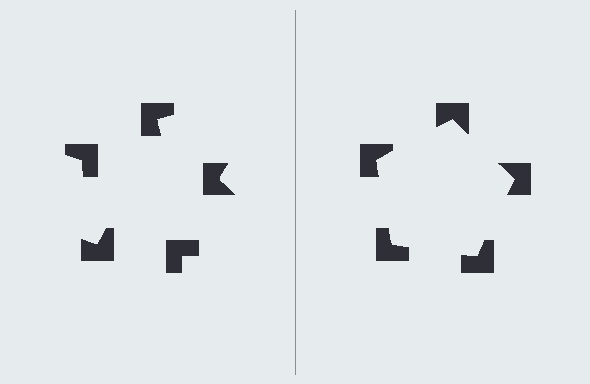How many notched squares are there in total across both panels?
10 — 5 on each side.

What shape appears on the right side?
An illusory pentagon.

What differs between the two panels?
The notched squares are positioned identically on both sides; only the wedge orientations differ. On the right they align to a pentagon; on the left they are misaligned.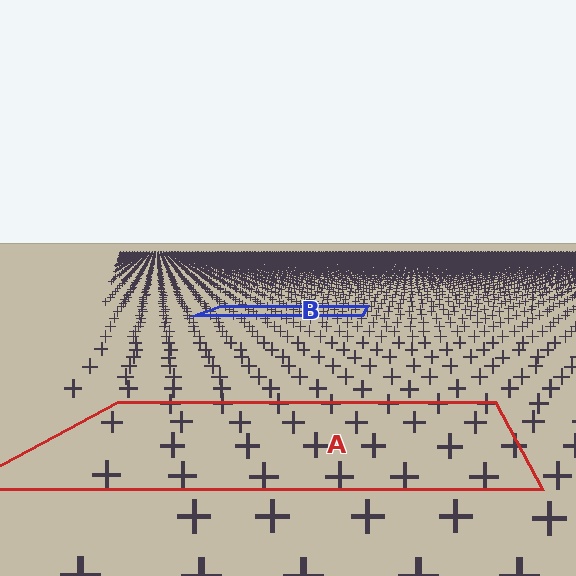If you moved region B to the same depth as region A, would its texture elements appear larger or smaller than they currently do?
They would appear larger. At a closer depth, the same texture elements are projected at a bigger on-screen size.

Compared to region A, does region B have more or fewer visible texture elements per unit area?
Region B has more texture elements per unit area — they are packed more densely because it is farther away.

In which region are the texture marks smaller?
The texture marks are smaller in region B, because it is farther away.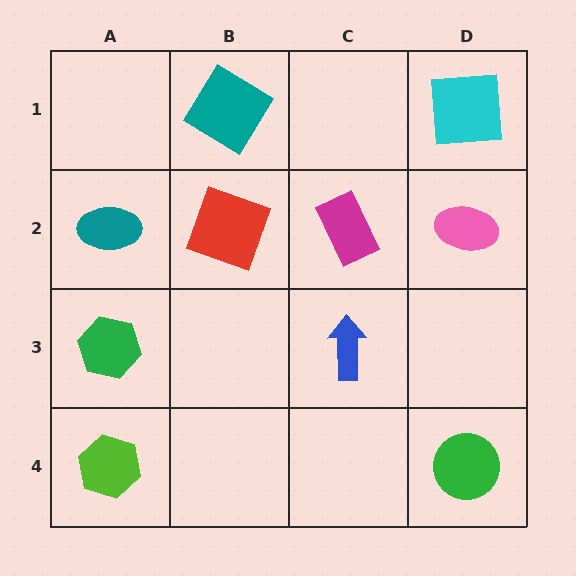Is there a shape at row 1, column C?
No, that cell is empty.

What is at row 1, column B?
A teal diamond.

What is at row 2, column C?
A magenta rectangle.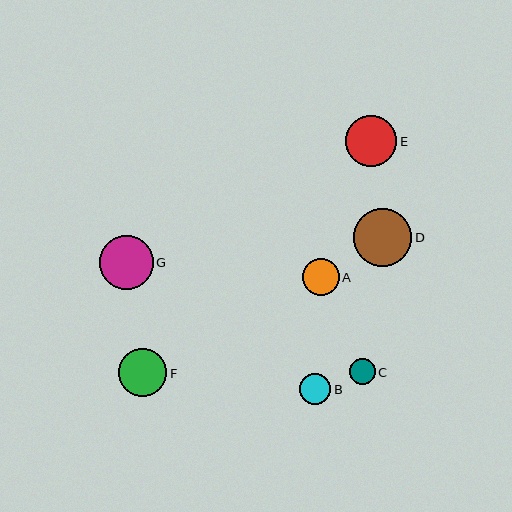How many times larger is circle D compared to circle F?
Circle D is approximately 1.2 times the size of circle F.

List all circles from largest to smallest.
From largest to smallest: D, G, E, F, A, B, C.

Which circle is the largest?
Circle D is the largest with a size of approximately 58 pixels.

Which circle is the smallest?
Circle C is the smallest with a size of approximately 26 pixels.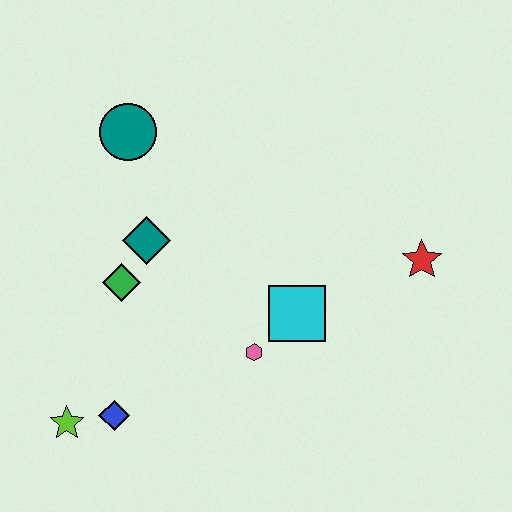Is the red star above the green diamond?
Yes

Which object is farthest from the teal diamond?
The red star is farthest from the teal diamond.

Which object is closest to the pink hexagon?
The cyan square is closest to the pink hexagon.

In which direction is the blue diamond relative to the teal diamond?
The blue diamond is below the teal diamond.